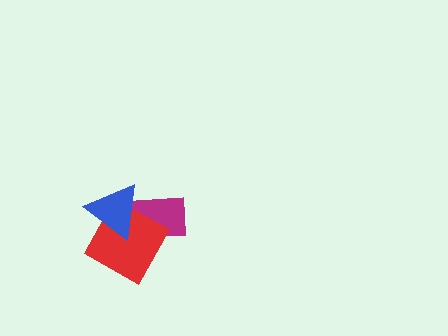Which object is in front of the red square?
The blue triangle is in front of the red square.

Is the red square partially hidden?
Yes, it is partially covered by another shape.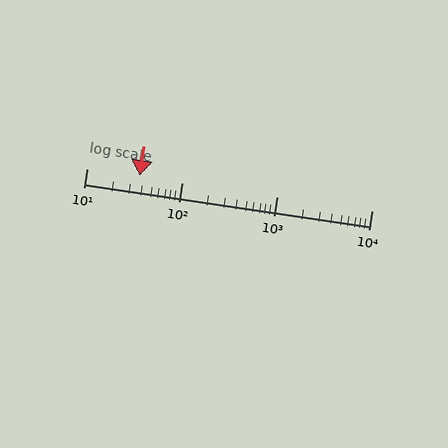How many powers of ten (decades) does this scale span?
The scale spans 3 decades, from 10 to 10000.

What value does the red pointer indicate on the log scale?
The pointer indicates approximately 36.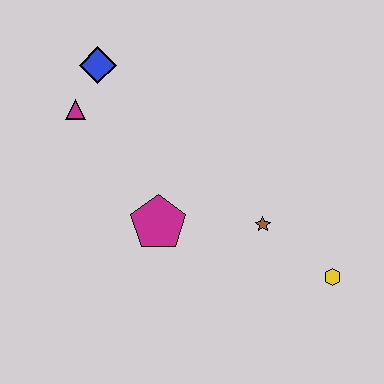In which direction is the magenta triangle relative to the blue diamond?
The magenta triangle is below the blue diamond.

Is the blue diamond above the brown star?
Yes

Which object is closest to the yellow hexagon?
The brown star is closest to the yellow hexagon.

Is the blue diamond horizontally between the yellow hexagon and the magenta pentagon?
No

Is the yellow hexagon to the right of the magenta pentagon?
Yes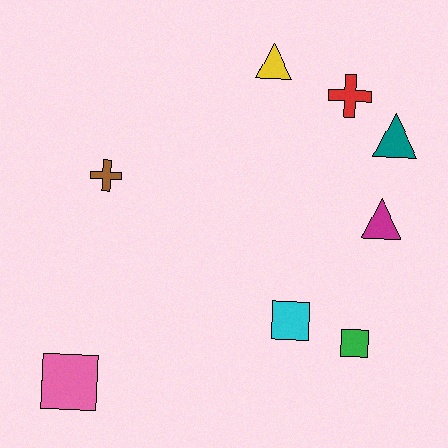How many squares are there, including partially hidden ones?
There are 3 squares.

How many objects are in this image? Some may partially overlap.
There are 8 objects.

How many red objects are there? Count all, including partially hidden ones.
There is 1 red object.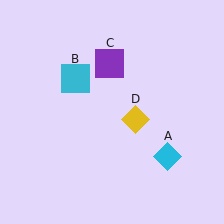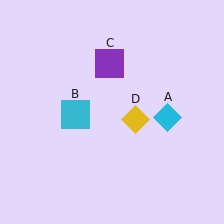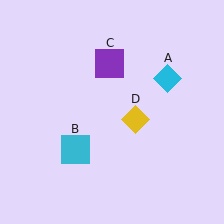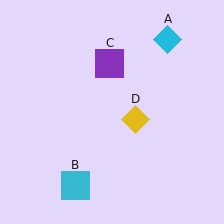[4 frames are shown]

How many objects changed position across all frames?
2 objects changed position: cyan diamond (object A), cyan square (object B).